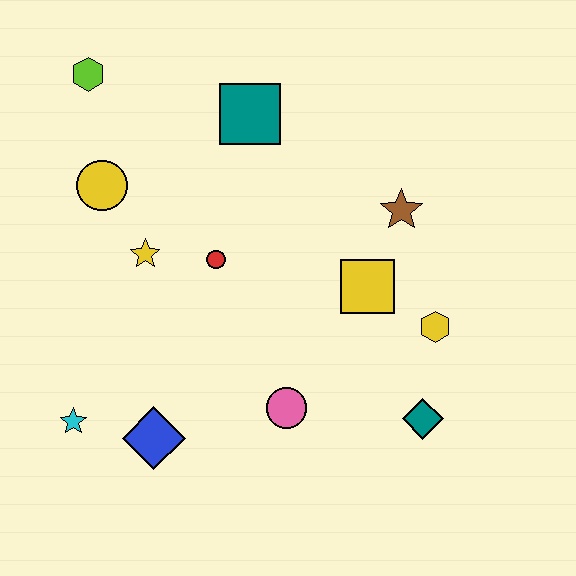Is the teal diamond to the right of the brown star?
Yes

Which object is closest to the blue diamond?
The cyan star is closest to the blue diamond.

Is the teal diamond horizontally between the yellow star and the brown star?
No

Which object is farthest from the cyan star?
The brown star is farthest from the cyan star.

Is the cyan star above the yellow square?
No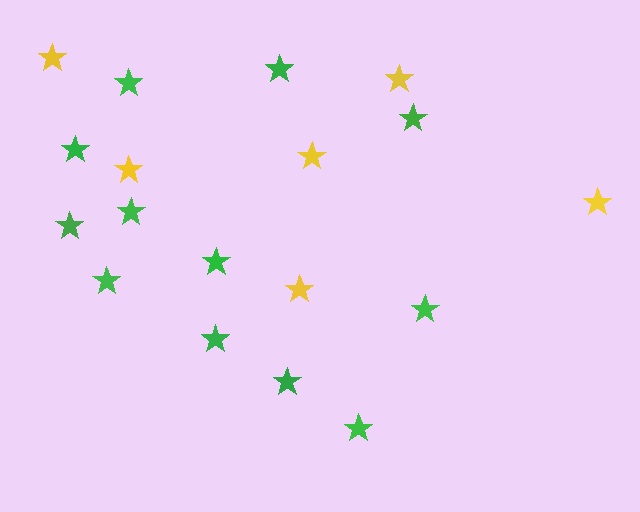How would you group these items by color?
There are 2 groups: one group of yellow stars (6) and one group of green stars (12).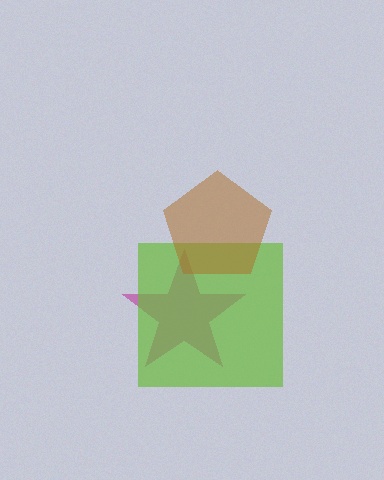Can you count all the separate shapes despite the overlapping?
Yes, there are 3 separate shapes.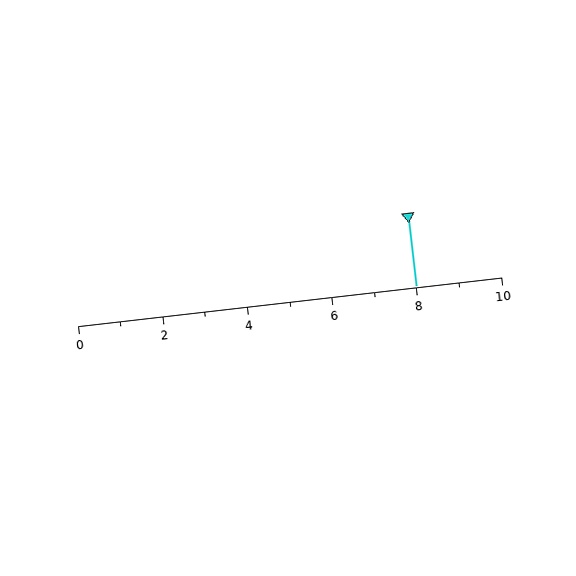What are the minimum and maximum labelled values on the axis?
The axis runs from 0 to 10.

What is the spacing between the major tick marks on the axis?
The major ticks are spaced 2 apart.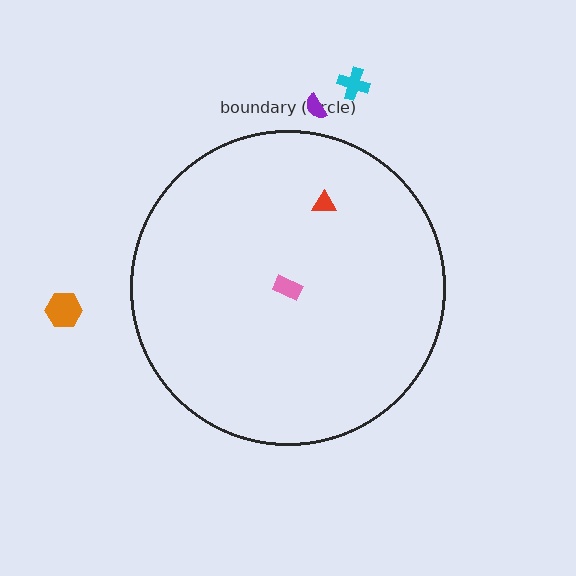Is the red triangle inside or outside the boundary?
Inside.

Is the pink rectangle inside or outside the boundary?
Inside.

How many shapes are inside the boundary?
2 inside, 3 outside.